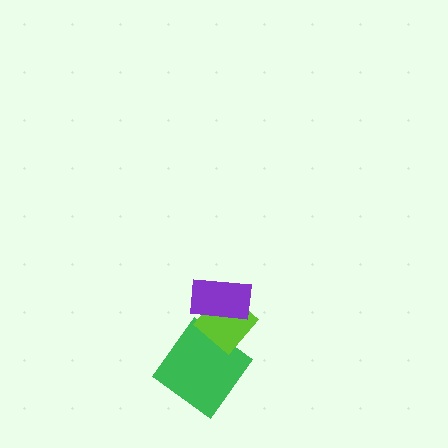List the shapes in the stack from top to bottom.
From top to bottom: the purple rectangle, the lime diamond, the green diamond.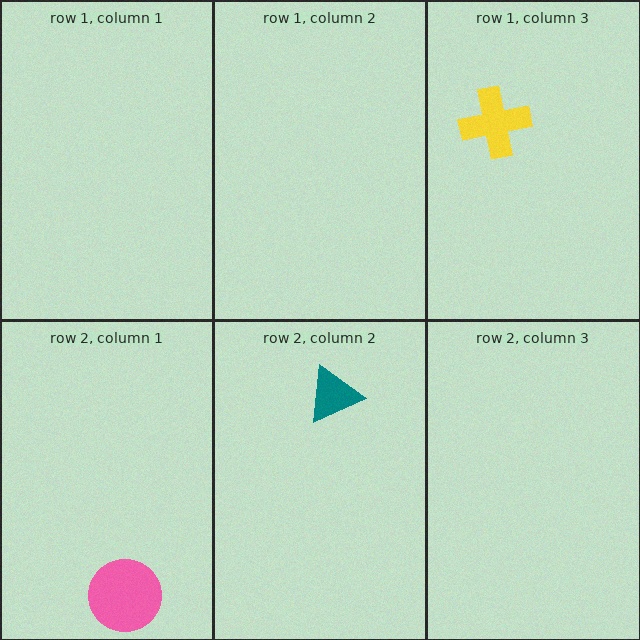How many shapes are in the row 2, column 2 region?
1.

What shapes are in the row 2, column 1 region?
The pink circle.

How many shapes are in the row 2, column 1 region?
1.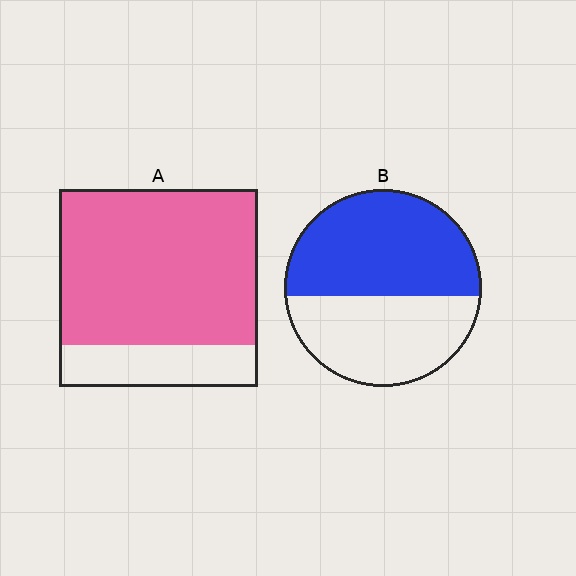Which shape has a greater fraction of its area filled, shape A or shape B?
Shape A.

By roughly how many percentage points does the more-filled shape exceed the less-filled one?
By roughly 25 percentage points (A over B).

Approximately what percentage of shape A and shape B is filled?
A is approximately 80% and B is approximately 55%.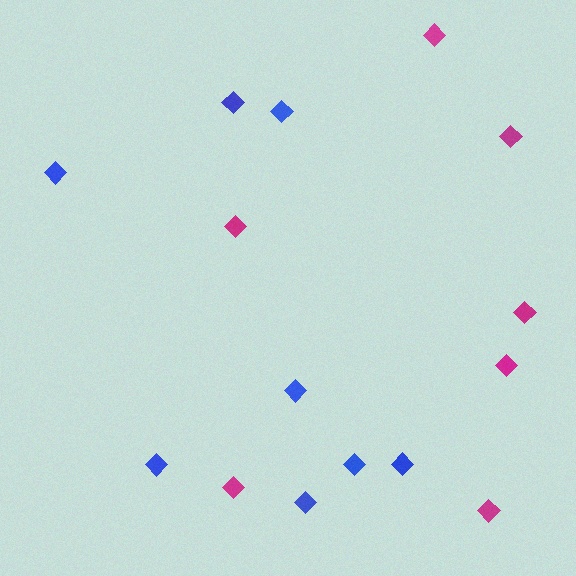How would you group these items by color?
There are 2 groups: one group of blue diamonds (8) and one group of magenta diamonds (7).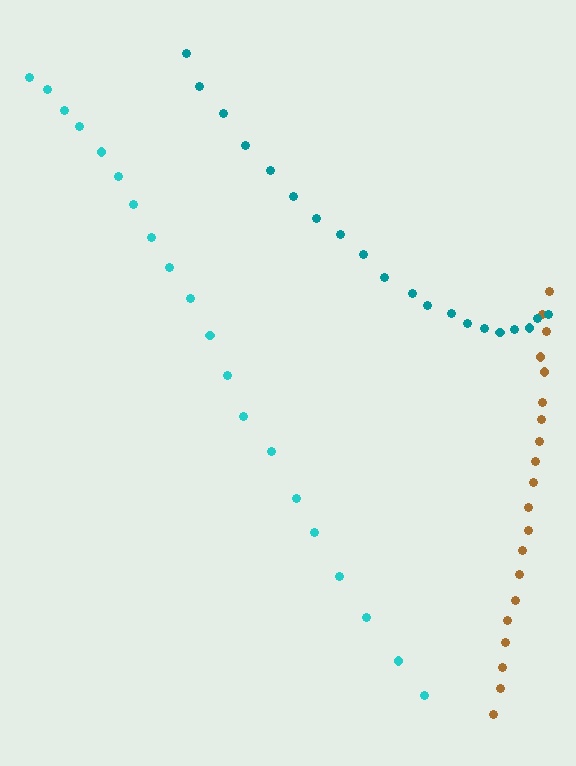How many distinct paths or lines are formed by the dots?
There are 3 distinct paths.